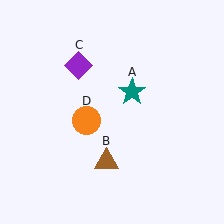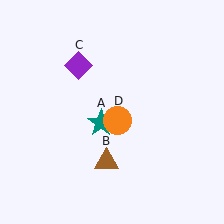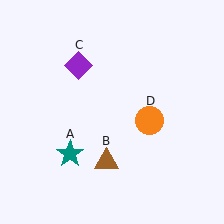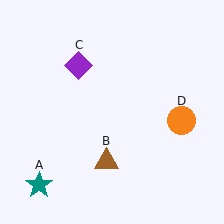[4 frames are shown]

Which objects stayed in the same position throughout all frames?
Brown triangle (object B) and purple diamond (object C) remained stationary.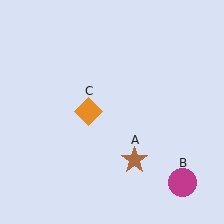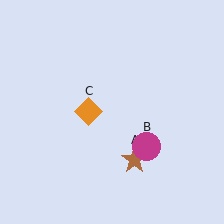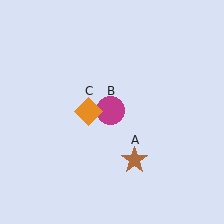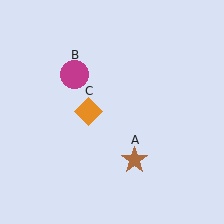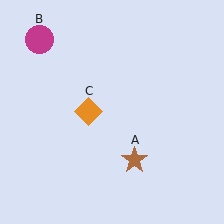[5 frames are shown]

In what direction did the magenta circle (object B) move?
The magenta circle (object B) moved up and to the left.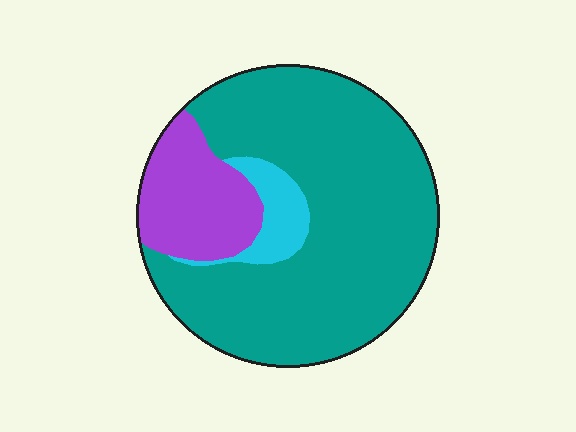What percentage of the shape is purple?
Purple covers 18% of the shape.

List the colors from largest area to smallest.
From largest to smallest: teal, purple, cyan.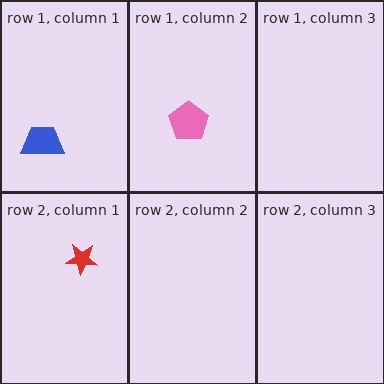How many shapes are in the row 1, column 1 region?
1.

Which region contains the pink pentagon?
The row 1, column 2 region.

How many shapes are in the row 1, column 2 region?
1.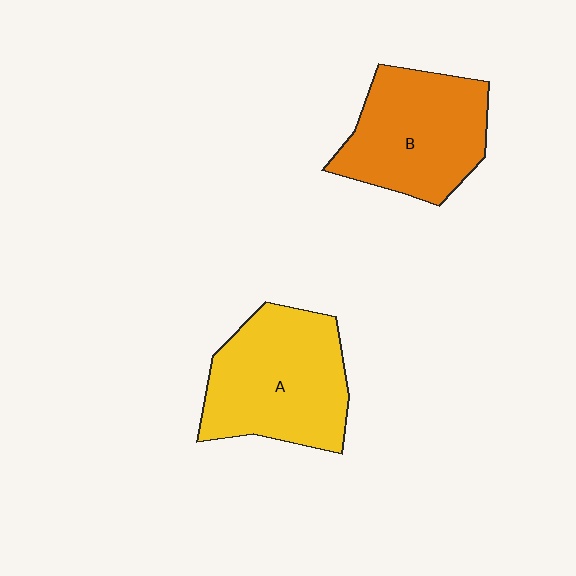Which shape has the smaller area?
Shape B (orange).